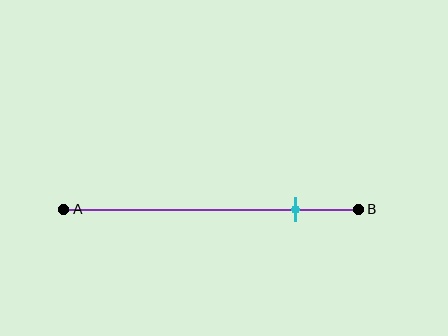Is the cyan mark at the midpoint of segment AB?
No, the mark is at about 80% from A, not at the 50% midpoint.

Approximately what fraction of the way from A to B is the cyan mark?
The cyan mark is approximately 80% of the way from A to B.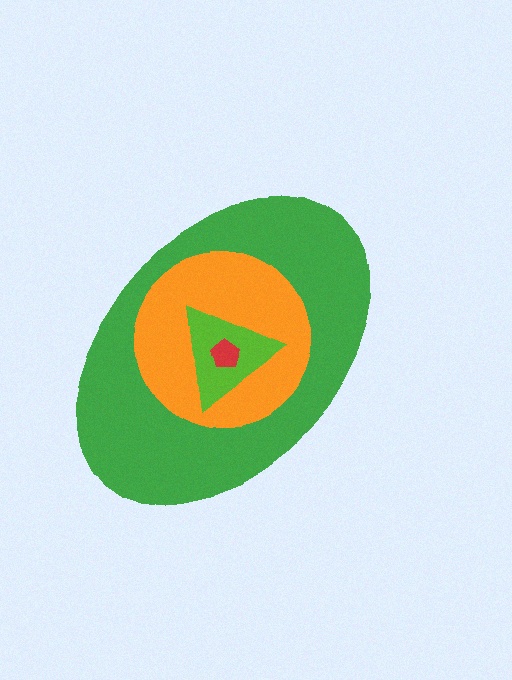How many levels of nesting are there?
4.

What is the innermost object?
The red pentagon.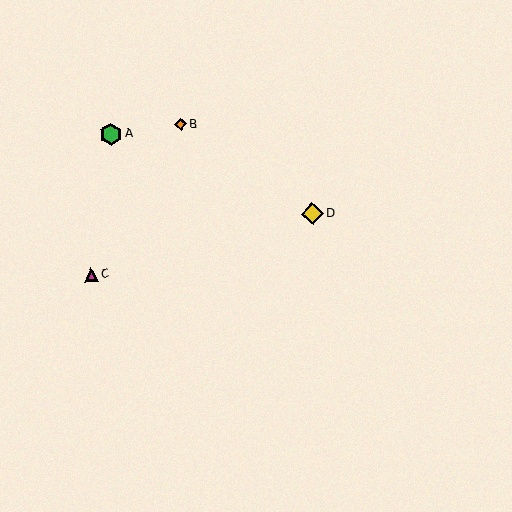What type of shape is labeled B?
Shape B is an orange diamond.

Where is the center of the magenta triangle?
The center of the magenta triangle is at (91, 275).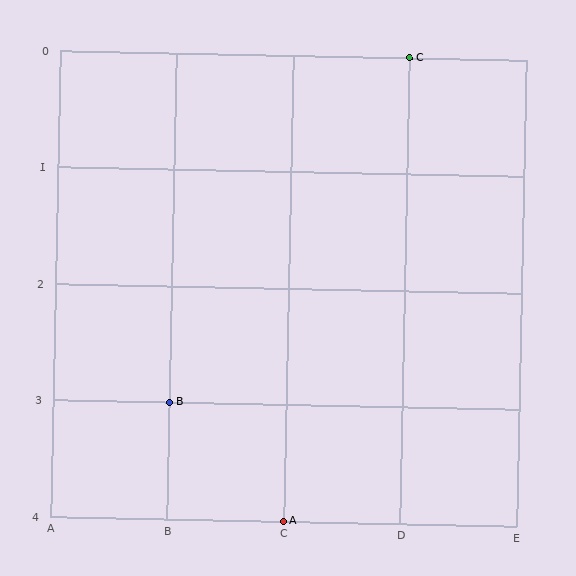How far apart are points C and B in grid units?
Points C and B are 2 columns and 3 rows apart (about 3.6 grid units diagonally).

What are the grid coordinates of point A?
Point A is at grid coordinates (C, 4).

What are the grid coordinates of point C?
Point C is at grid coordinates (D, 0).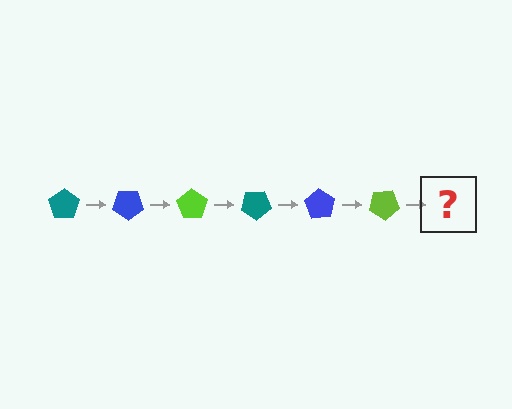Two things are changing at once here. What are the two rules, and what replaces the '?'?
The two rules are that it rotates 35 degrees each step and the color cycles through teal, blue, and lime. The '?' should be a teal pentagon, rotated 210 degrees from the start.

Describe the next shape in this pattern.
It should be a teal pentagon, rotated 210 degrees from the start.